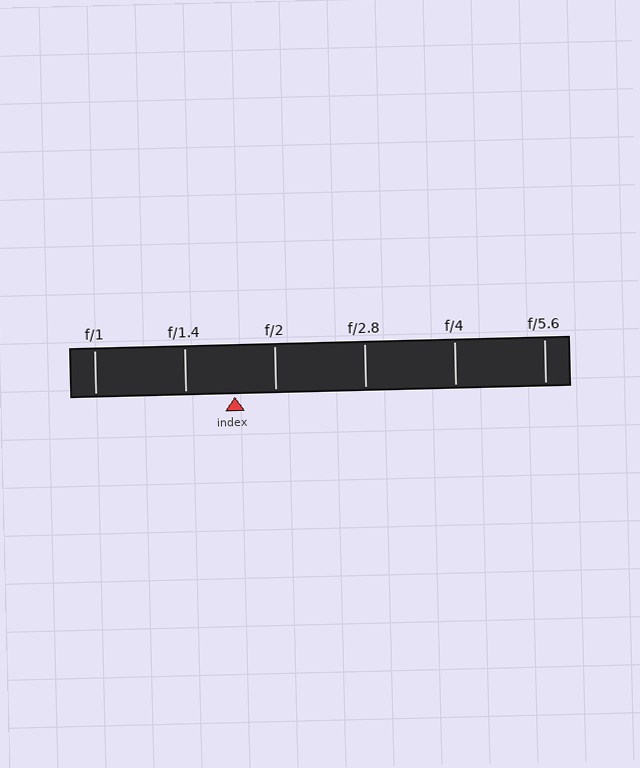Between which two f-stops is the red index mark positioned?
The index mark is between f/1.4 and f/2.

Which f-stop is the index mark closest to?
The index mark is closest to f/2.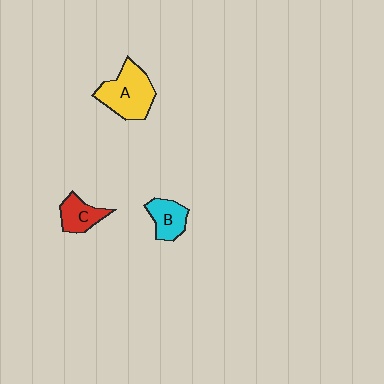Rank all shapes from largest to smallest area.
From largest to smallest: A (yellow), B (cyan), C (red).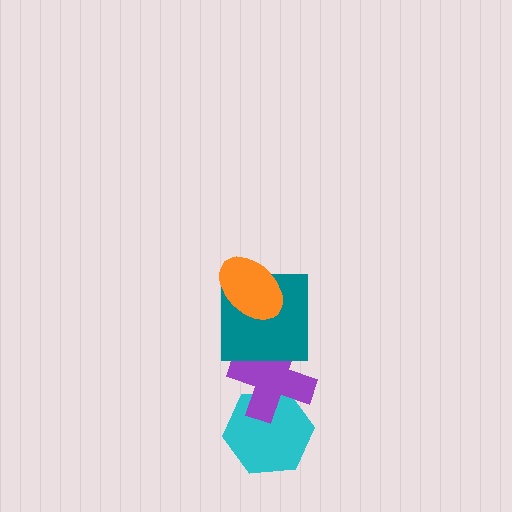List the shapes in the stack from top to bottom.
From top to bottom: the orange ellipse, the teal square, the purple cross, the cyan hexagon.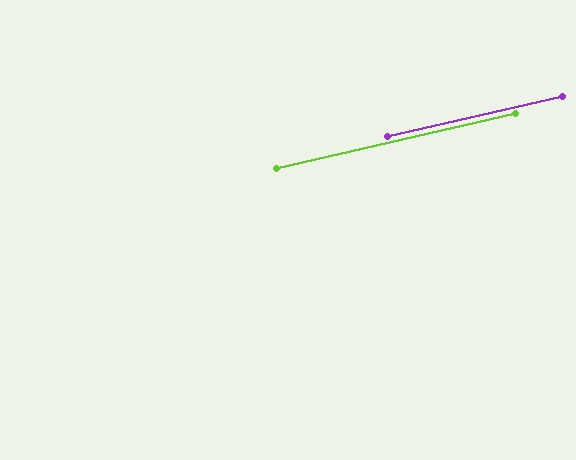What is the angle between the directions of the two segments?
Approximately 0 degrees.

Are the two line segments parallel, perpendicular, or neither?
Parallel — their directions differ by only 0.2°.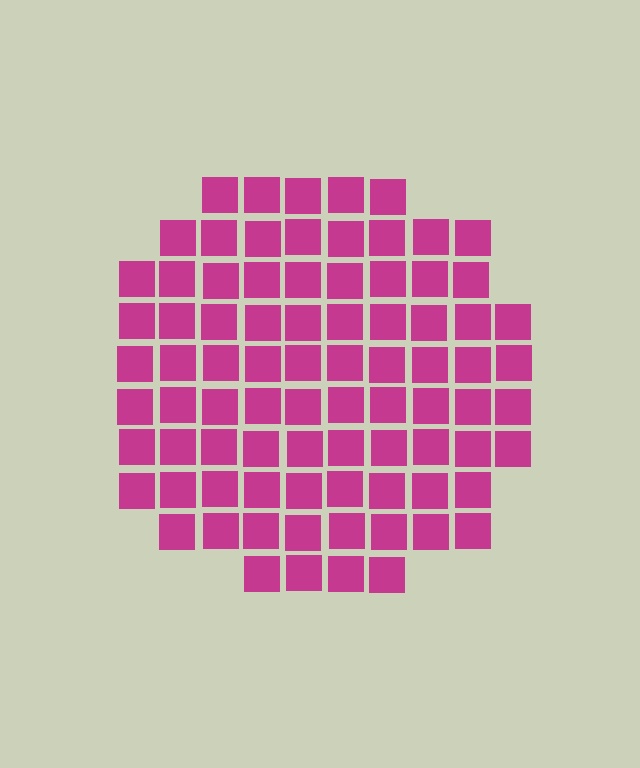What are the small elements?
The small elements are squares.